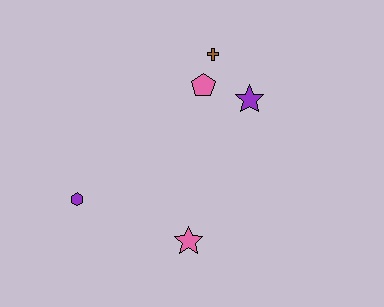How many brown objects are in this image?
There is 1 brown object.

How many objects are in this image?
There are 5 objects.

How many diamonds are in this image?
There are no diamonds.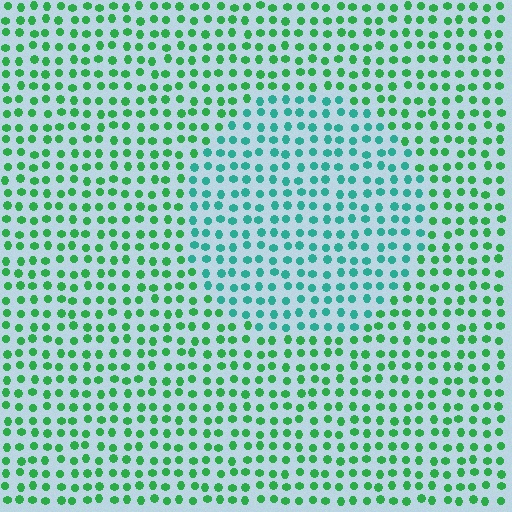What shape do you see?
I see a circle.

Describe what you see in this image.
The image is filled with small green elements in a uniform arrangement. A circle-shaped region is visible where the elements are tinted to a slightly different hue, forming a subtle color boundary.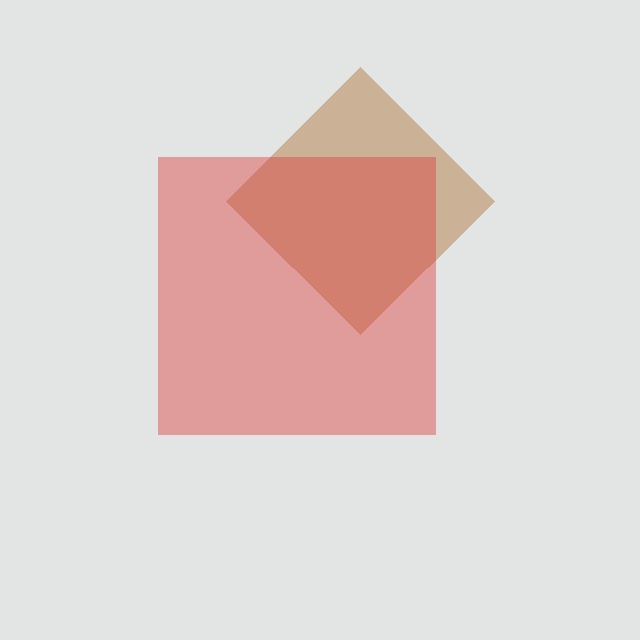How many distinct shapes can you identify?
There are 2 distinct shapes: a brown diamond, a red square.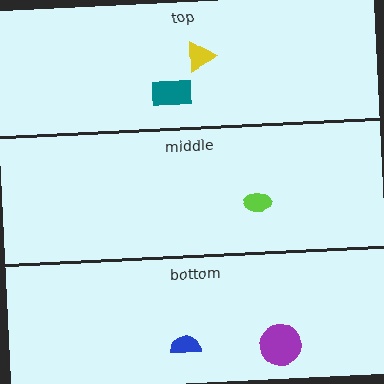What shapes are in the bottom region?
The purple circle, the blue semicircle.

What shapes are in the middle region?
The lime ellipse.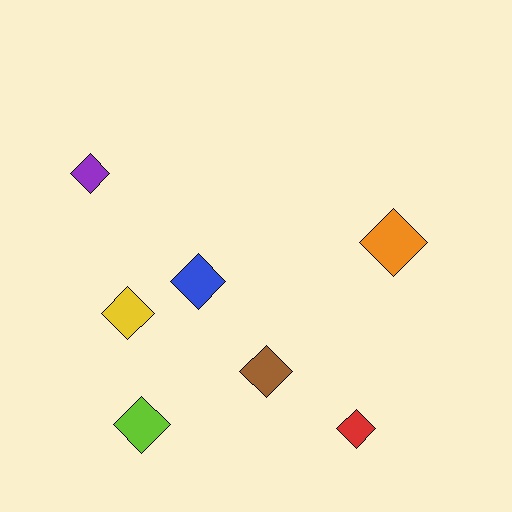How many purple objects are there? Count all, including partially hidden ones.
There is 1 purple object.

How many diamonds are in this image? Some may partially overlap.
There are 7 diamonds.